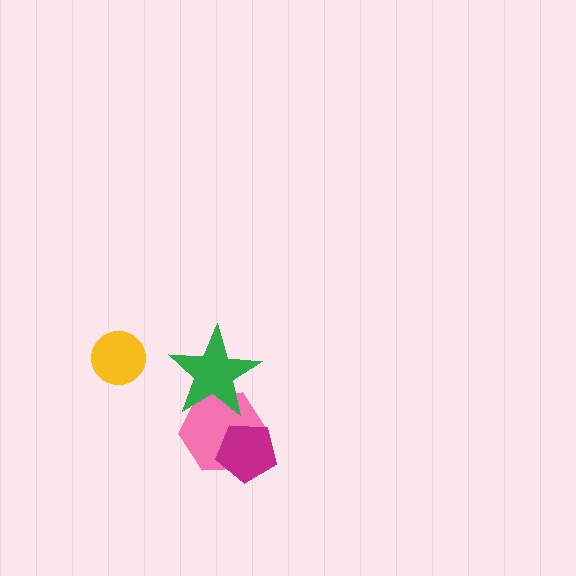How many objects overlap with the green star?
1 object overlaps with the green star.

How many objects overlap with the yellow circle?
0 objects overlap with the yellow circle.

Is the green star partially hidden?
No, no other shape covers it.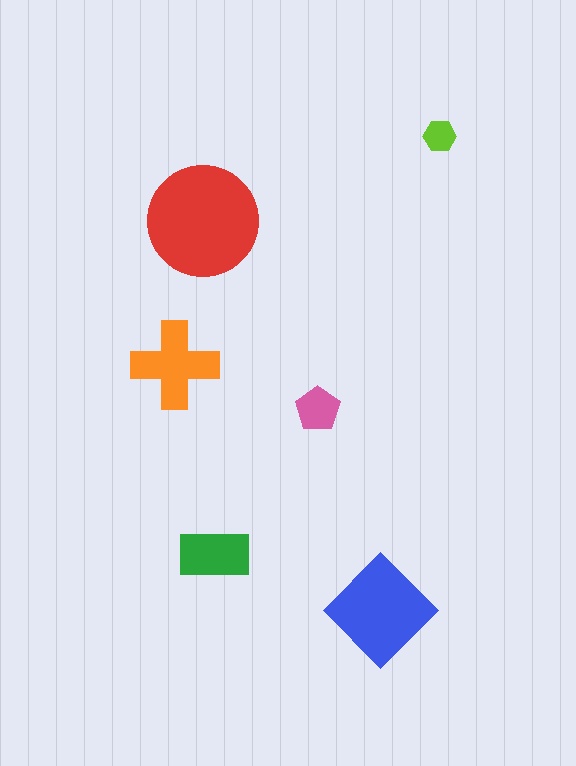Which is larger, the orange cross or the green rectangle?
The orange cross.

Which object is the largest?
The red circle.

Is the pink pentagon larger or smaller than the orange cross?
Smaller.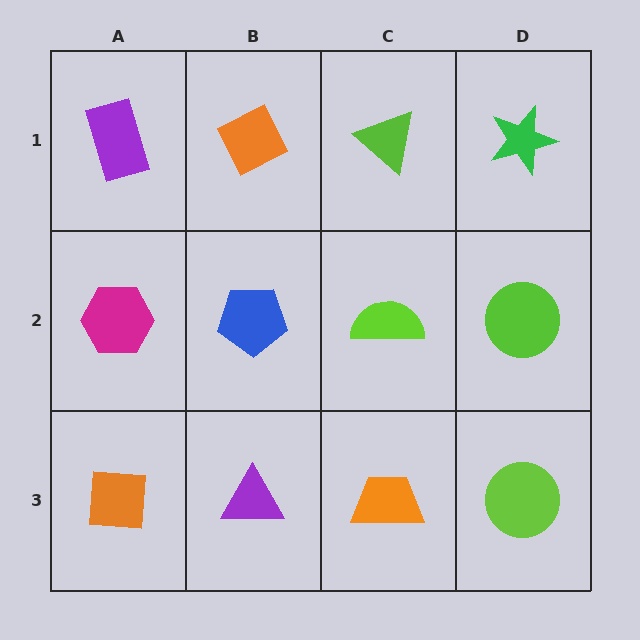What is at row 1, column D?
A green star.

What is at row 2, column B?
A blue pentagon.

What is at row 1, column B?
An orange diamond.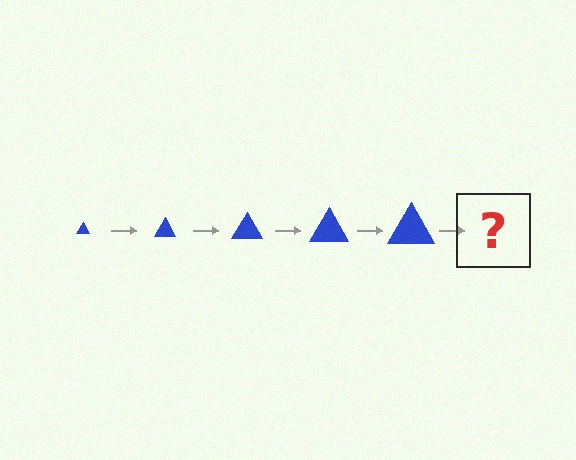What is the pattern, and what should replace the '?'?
The pattern is that the triangle gets progressively larger each step. The '?' should be a blue triangle, larger than the previous one.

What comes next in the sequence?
The next element should be a blue triangle, larger than the previous one.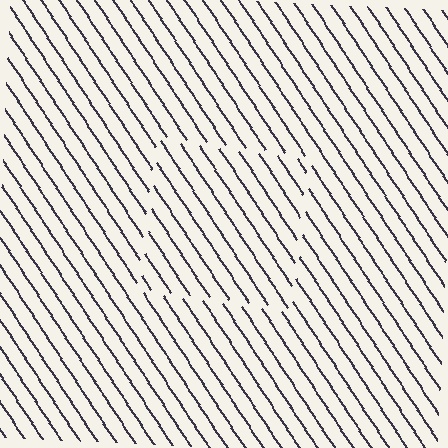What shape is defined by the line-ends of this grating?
An illusory square. The interior of the shape contains the same grating, shifted by half a period — the contour is defined by the phase discontinuity where line-ends from the inner and outer gratings abut.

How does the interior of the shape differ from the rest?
The interior of the shape contains the same grating, shifted by half a period — the contour is defined by the phase discontinuity where line-ends from the inner and outer gratings abut.